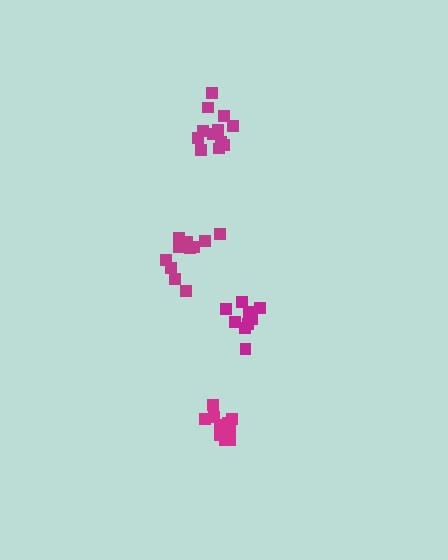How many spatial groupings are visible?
There are 4 spatial groupings.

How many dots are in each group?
Group 1: 12 dots, Group 2: 10 dots, Group 3: 9 dots, Group 4: 11 dots (42 total).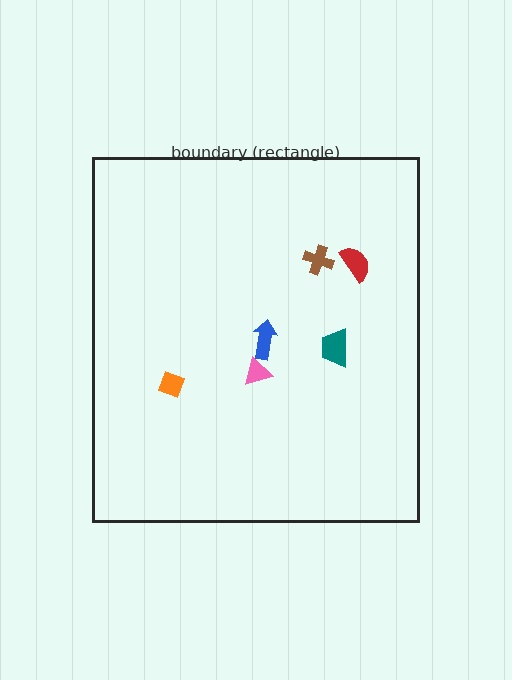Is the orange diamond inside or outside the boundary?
Inside.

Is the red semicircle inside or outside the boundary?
Inside.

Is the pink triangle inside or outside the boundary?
Inside.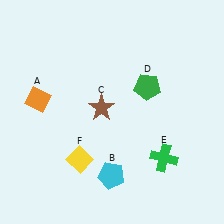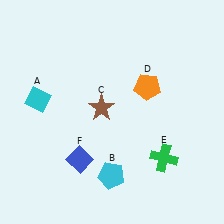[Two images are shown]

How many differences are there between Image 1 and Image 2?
There are 3 differences between the two images.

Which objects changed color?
A changed from orange to cyan. D changed from green to orange. F changed from yellow to blue.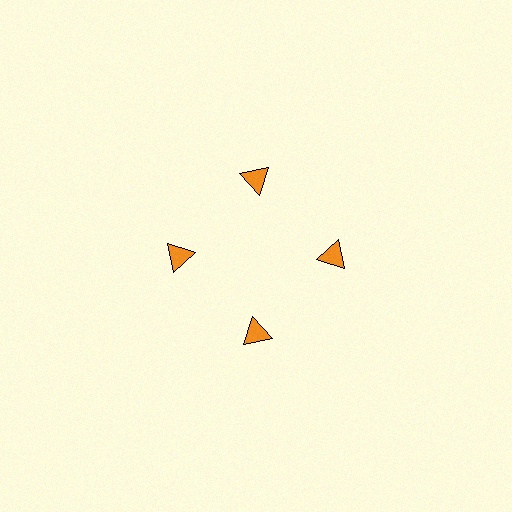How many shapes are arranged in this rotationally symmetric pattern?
There are 4 shapes, arranged in 4 groups of 1.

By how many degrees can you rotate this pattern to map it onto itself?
The pattern maps onto itself every 90 degrees of rotation.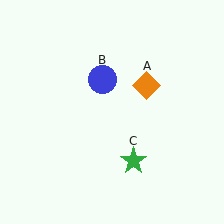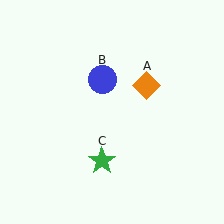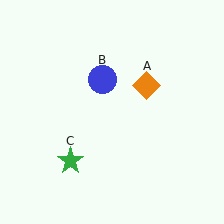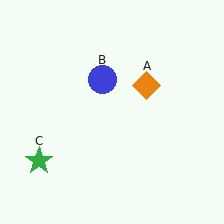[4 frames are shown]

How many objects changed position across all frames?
1 object changed position: green star (object C).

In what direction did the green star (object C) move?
The green star (object C) moved left.